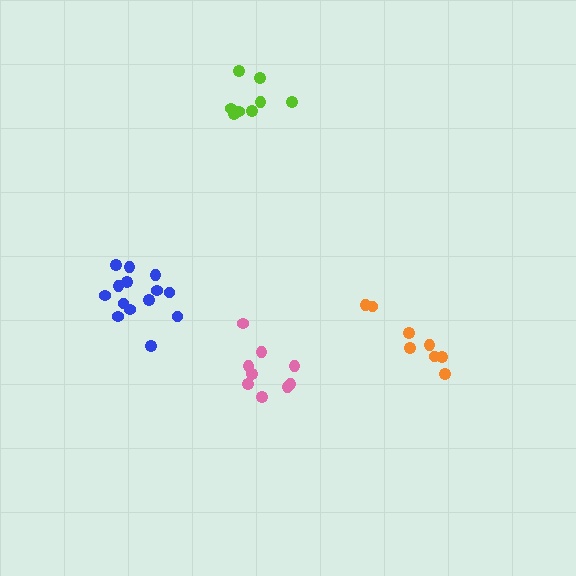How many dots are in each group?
Group 1: 14 dots, Group 2: 9 dots, Group 3: 8 dots, Group 4: 8 dots (39 total).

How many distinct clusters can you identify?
There are 4 distinct clusters.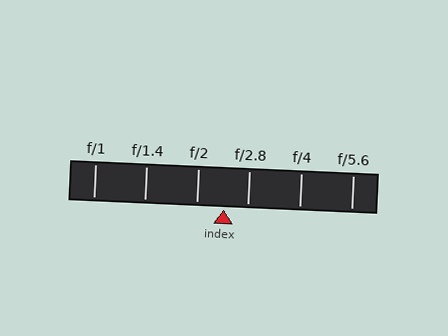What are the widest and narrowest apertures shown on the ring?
The widest aperture shown is f/1 and the narrowest is f/5.6.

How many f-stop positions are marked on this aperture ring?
There are 6 f-stop positions marked.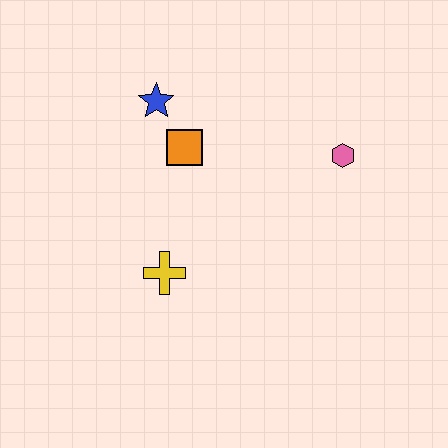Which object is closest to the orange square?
The blue star is closest to the orange square.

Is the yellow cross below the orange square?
Yes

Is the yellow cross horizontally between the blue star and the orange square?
Yes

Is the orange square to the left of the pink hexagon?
Yes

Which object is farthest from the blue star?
The pink hexagon is farthest from the blue star.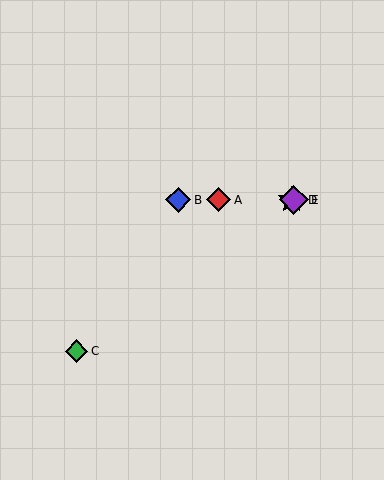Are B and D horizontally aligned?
Yes, both are at y≈200.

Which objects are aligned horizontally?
Objects A, B, D, E are aligned horizontally.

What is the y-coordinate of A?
Object A is at y≈200.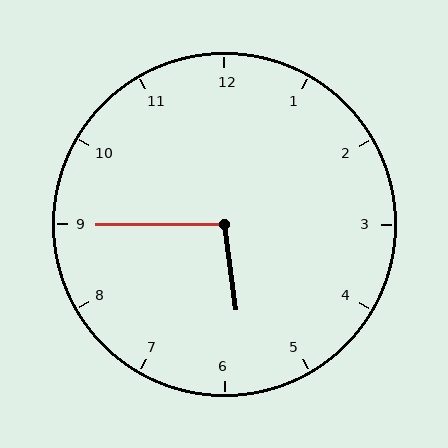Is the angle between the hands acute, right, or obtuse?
It is obtuse.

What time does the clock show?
5:45.